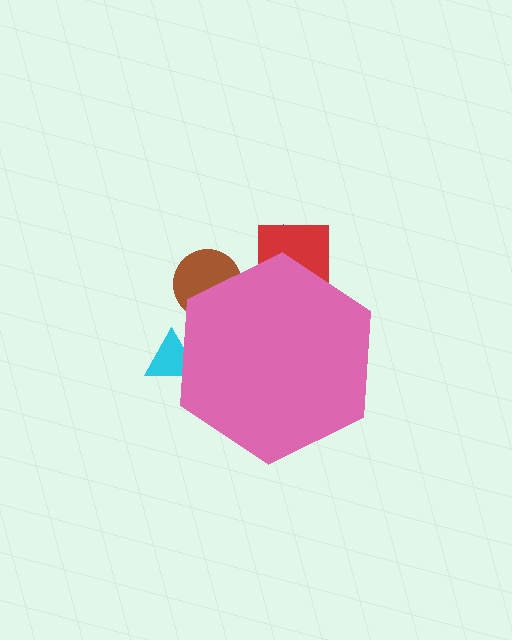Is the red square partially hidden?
Yes, the red square is partially hidden behind the pink hexagon.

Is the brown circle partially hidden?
Yes, the brown circle is partially hidden behind the pink hexagon.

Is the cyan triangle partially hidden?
Yes, the cyan triangle is partially hidden behind the pink hexagon.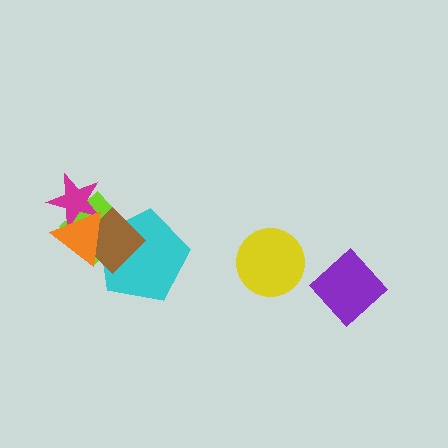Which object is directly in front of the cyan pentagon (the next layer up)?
The brown diamond is directly in front of the cyan pentagon.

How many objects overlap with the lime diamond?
4 objects overlap with the lime diamond.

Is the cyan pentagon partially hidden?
Yes, it is partially covered by another shape.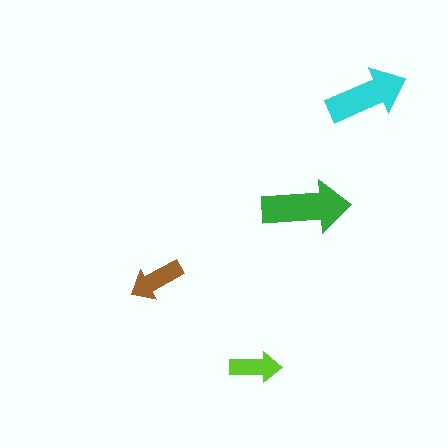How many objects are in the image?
There are 4 objects in the image.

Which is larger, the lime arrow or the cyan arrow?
The cyan one.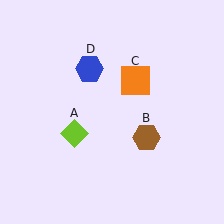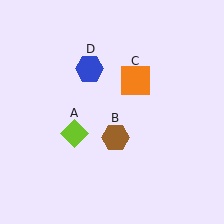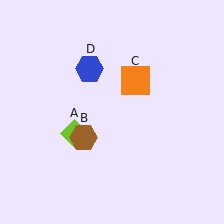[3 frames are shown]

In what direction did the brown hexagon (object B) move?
The brown hexagon (object B) moved left.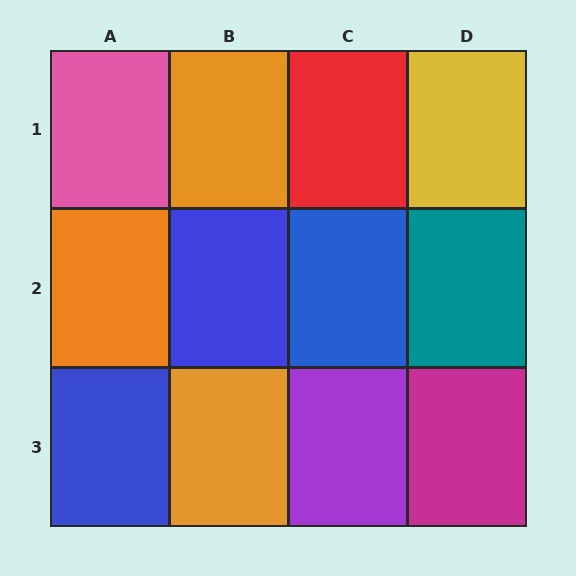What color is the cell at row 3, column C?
Purple.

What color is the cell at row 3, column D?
Magenta.